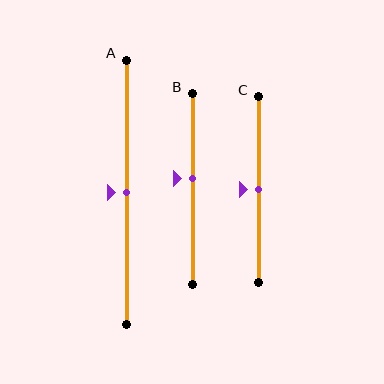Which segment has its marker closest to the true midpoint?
Segment A has its marker closest to the true midpoint.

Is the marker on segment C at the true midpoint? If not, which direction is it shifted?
Yes, the marker on segment C is at the true midpoint.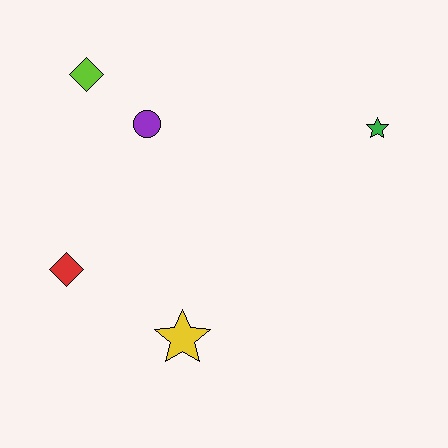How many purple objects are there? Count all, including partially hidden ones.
There is 1 purple object.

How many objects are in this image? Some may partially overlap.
There are 5 objects.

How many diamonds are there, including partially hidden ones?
There are 2 diamonds.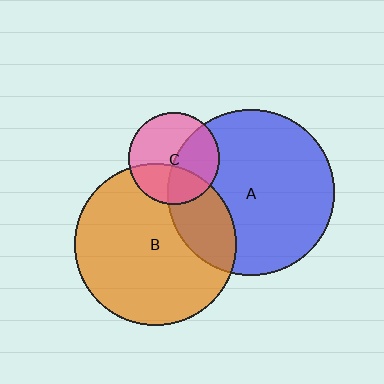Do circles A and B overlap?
Yes.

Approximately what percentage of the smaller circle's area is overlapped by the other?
Approximately 25%.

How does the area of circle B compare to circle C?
Approximately 3.1 times.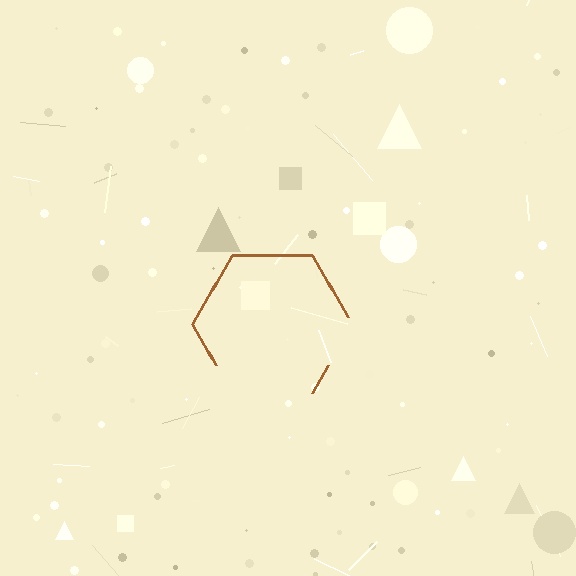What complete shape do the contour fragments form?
The contour fragments form a hexagon.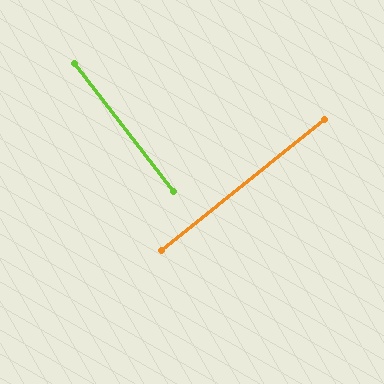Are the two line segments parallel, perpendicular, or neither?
Perpendicular — they meet at approximately 89°.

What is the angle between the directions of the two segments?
Approximately 89 degrees.